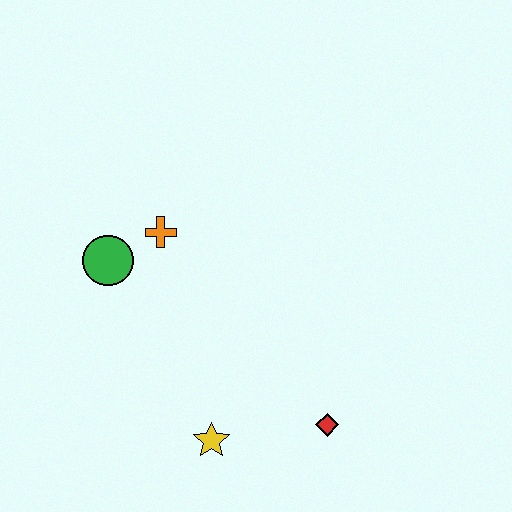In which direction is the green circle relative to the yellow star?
The green circle is above the yellow star.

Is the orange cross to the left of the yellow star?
Yes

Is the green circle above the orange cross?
No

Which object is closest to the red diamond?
The yellow star is closest to the red diamond.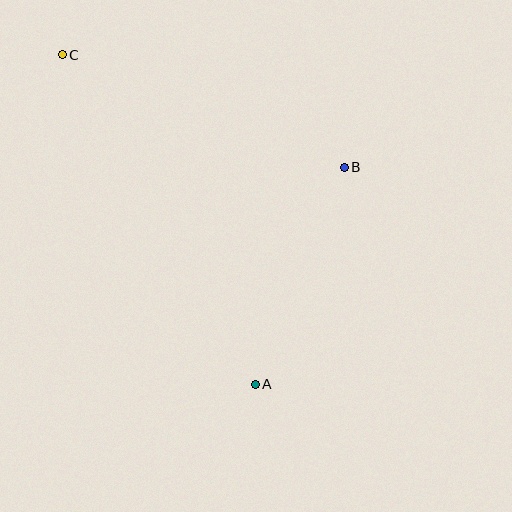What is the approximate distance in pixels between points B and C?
The distance between B and C is approximately 304 pixels.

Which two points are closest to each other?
Points A and B are closest to each other.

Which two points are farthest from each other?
Points A and C are farthest from each other.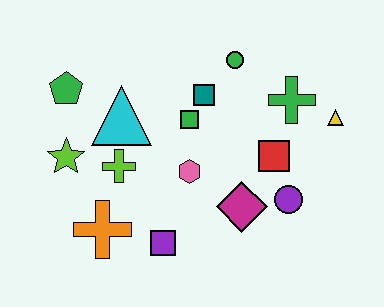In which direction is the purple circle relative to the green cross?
The purple circle is below the green cross.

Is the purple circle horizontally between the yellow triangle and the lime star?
Yes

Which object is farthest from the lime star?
The yellow triangle is farthest from the lime star.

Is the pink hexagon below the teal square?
Yes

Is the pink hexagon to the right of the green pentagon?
Yes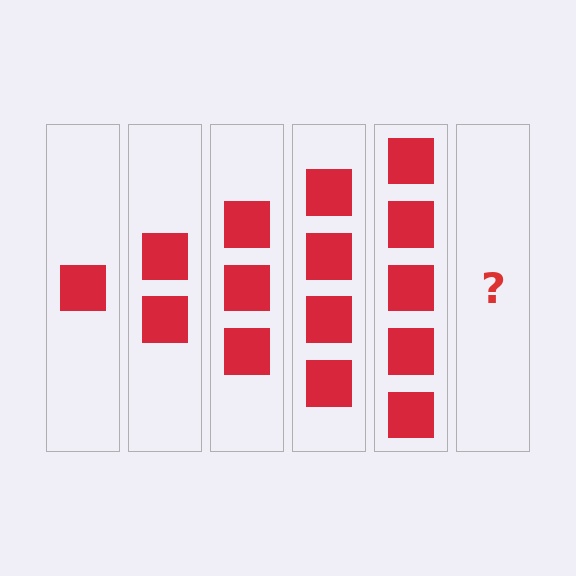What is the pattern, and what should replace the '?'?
The pattern is that each step adds one more square. The '?' should be 6 squares.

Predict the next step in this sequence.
The next step is 6 squares.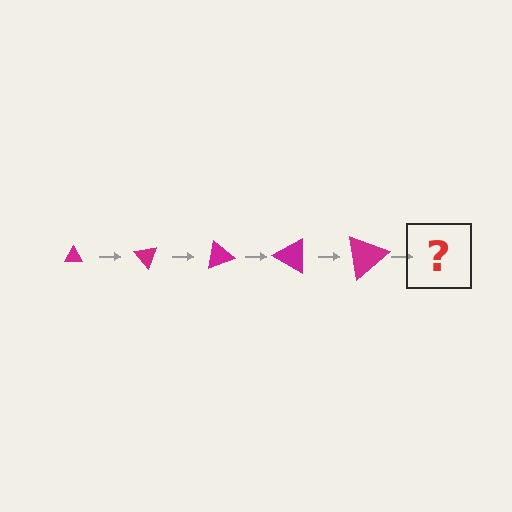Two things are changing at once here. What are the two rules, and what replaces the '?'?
The two rules are that the triangle grows larger each step and it rotates 50 degrees each step. The '?' should be a triangle, larger than the previous one and rotated 250 degrees from the start.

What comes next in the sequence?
The next element should be a triangle, larger than the previous one and rotated 250 degrees from the start.